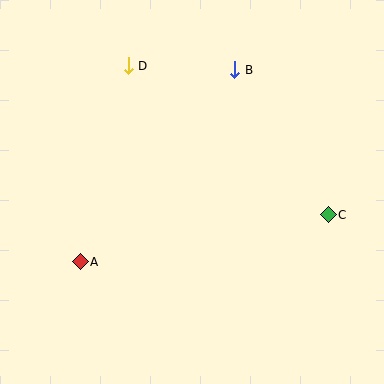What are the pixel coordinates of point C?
Point C is at (328, 215).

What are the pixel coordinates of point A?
Point A is at (80, 262).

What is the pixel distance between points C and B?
The distance between C and B is 173 pixels.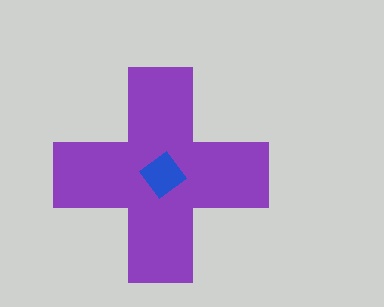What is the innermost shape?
The blue diamond.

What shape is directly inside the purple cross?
The blue diamond.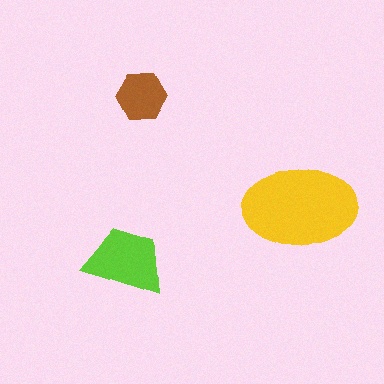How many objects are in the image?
There are 3 objects in the image.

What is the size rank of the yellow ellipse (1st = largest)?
1st.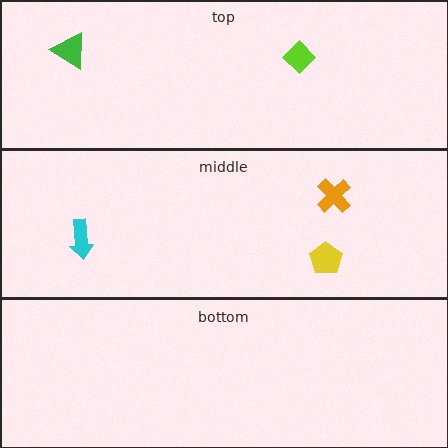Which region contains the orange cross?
The middle region.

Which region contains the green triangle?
The top region.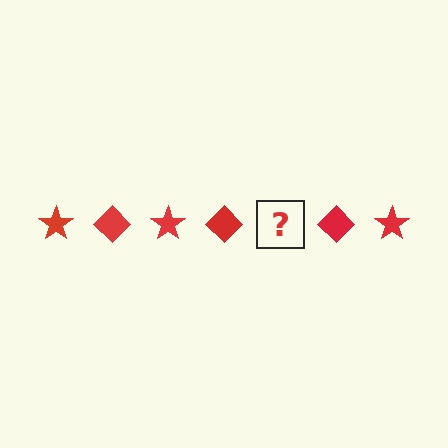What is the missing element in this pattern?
The missing element is a red star.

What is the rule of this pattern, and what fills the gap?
The rule is that the pattern cycles through star, diamond shapes in red. The gap should be filled with a red star.